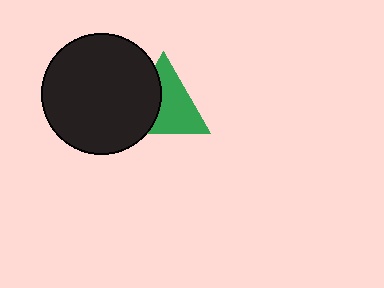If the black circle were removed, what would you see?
You would see the complete green triangle.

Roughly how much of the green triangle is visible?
About half of it is visible (roughly 61%).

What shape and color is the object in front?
The object in front is a black circle.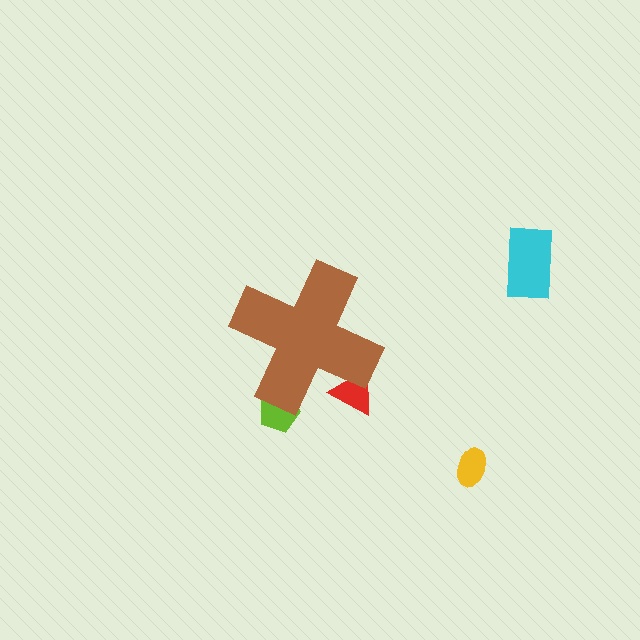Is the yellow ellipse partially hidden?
No, the yellow ellipse is fully visible.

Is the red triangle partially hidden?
Yes, the red triangle is partially hidden behind the brown cross.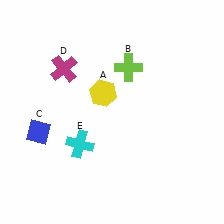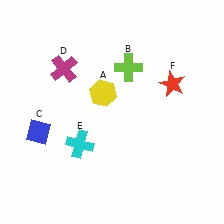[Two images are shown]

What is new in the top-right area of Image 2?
A red star (F) was added in the top-right area of Image 2.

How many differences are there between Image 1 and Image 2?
There is 1 difference between the two images.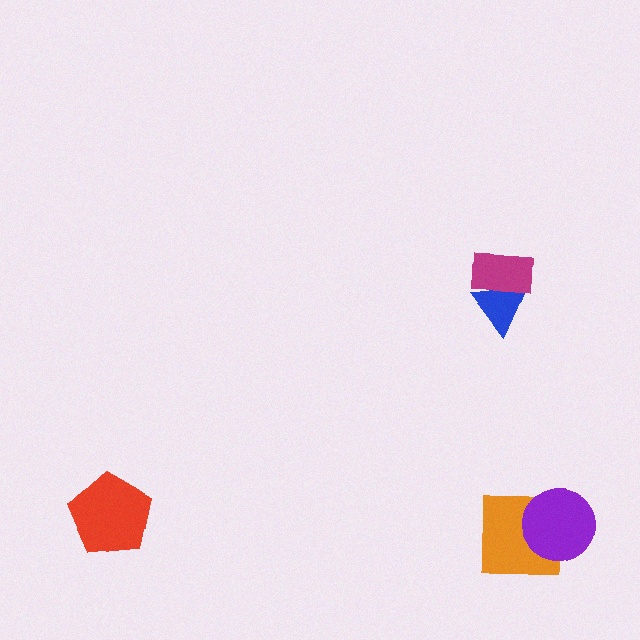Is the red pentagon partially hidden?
No, no other shape covers it.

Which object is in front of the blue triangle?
The magenta rectangle is in front of the blue triangle.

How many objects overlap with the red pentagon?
0 objects overlap with the red pentagon.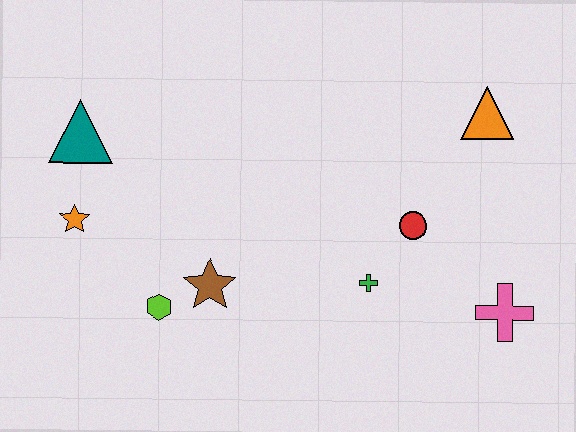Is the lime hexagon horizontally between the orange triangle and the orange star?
Yes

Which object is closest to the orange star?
The teal triangle is closest to the orange star.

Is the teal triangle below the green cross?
No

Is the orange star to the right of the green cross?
No